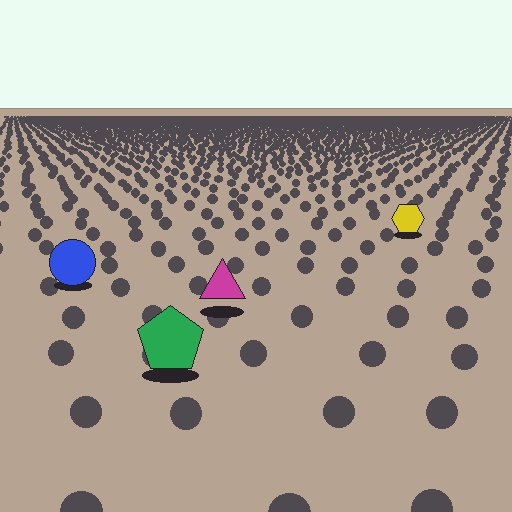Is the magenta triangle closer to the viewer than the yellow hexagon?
Yes. The magenta triangle is closer — you can tell from the texture gradient: the ground texture is coarser near it.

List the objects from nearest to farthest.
From nearest to farthest: the green pentagon, the magenta triangle, the blue circle, the yellow hexagon.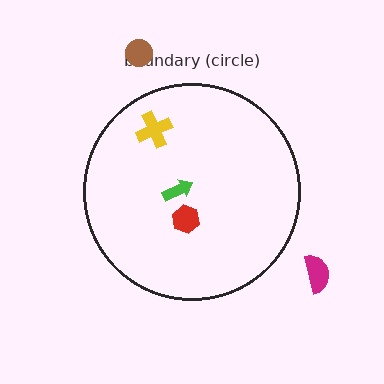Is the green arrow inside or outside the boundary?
Inside.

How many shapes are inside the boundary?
3 inside, 2 outside.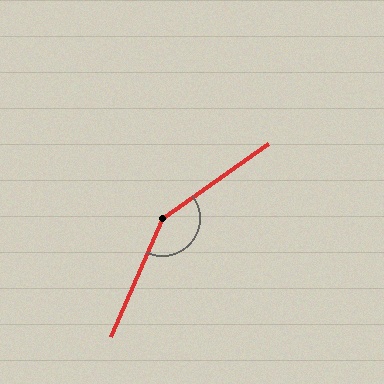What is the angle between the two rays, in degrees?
Approximately 149 degrees.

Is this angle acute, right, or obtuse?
It is obtuse.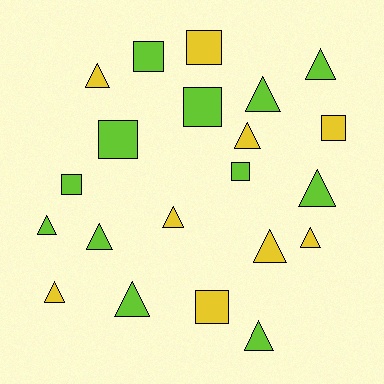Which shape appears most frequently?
Triangle, with 13 objects.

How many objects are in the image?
There are 21 objects.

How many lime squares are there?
There are 5 lime squares.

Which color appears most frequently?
Lime, with 12 objects.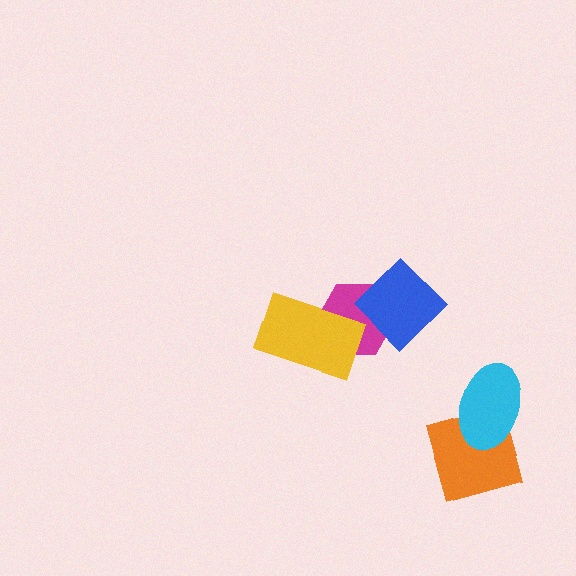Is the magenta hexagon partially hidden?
Yes, it is partially covered by another shape.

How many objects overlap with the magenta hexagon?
2 objects overlap with the magenta hexagon.